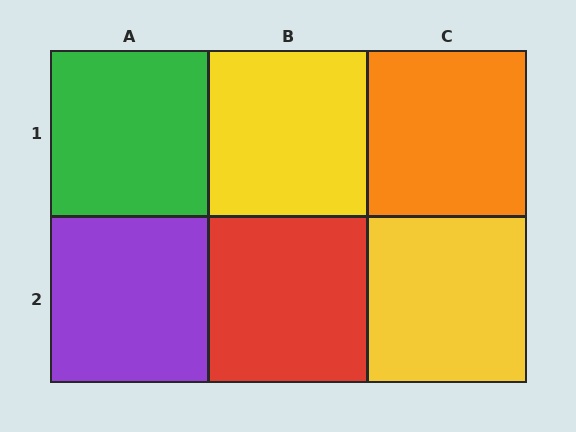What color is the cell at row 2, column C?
Yellow.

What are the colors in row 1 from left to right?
Green, yellow, orange.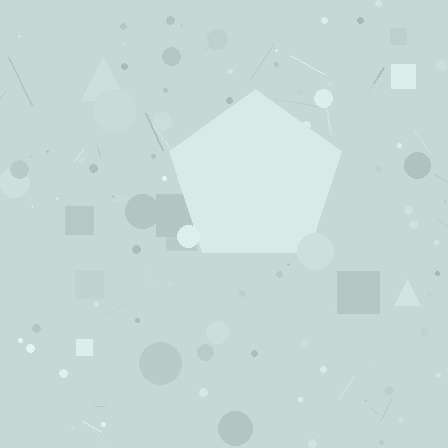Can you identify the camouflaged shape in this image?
The camouflaged shape is a pentagon.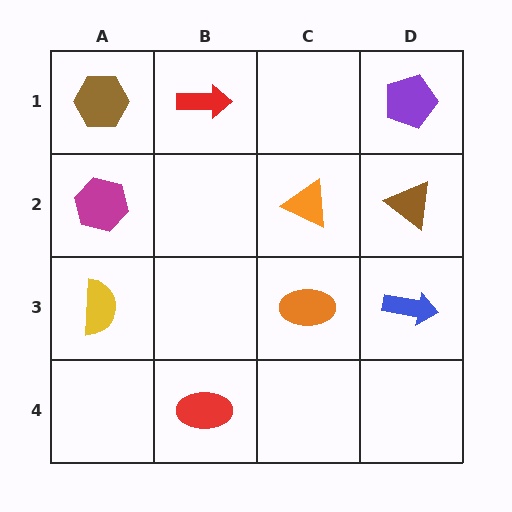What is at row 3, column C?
An orange ellipse.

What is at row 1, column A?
A brown hexagon.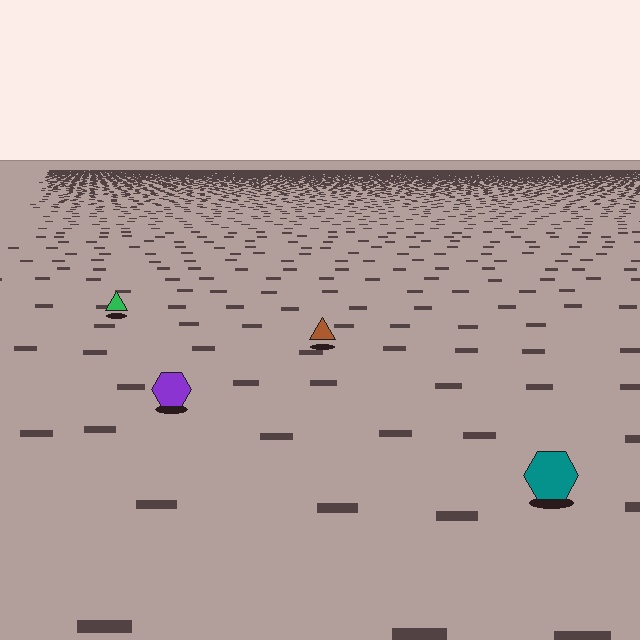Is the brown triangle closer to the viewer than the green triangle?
Yes. The brown triangle is closer — you can tell from the texture gradient: the ground texture is coarser near it.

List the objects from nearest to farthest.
From nearest to farthest: the teal hexagon, the purple hexagon, the brown triangle, the green triangle.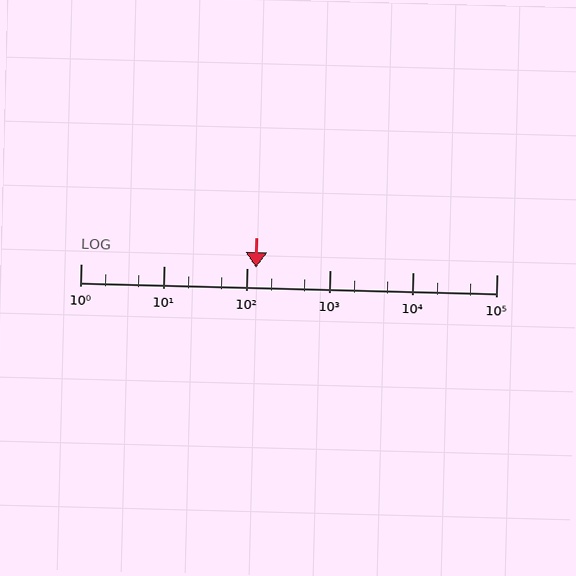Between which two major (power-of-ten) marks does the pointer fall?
The pointer is between 100 and 1000.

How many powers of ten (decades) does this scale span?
The scale spans 5 decades, from 1 to 100000.